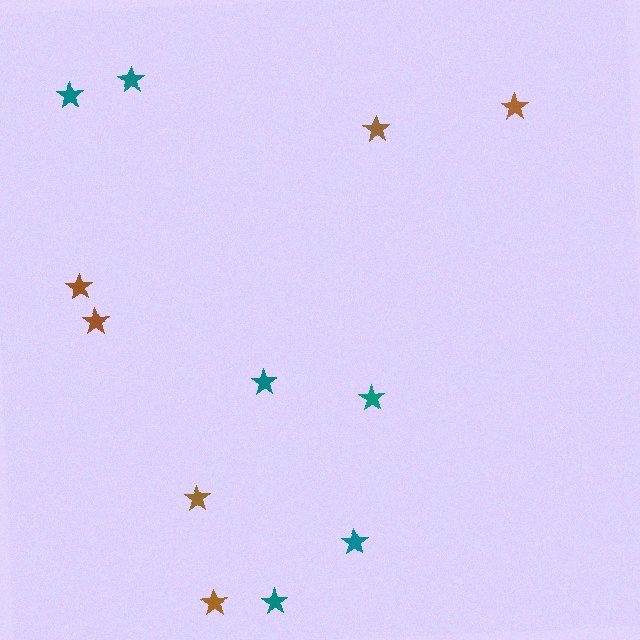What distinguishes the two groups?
There are 2 groups: one group of brown stars (6) and one group of teal stars (6).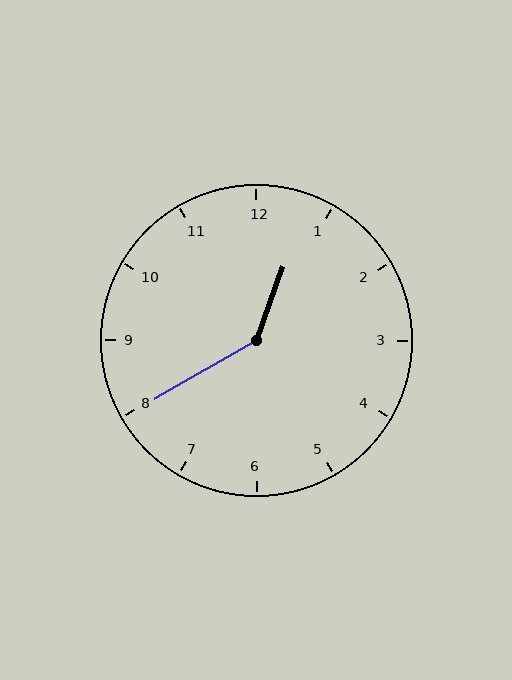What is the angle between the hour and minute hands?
Approximately 140 degrees.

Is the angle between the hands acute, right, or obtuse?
It is obtuse.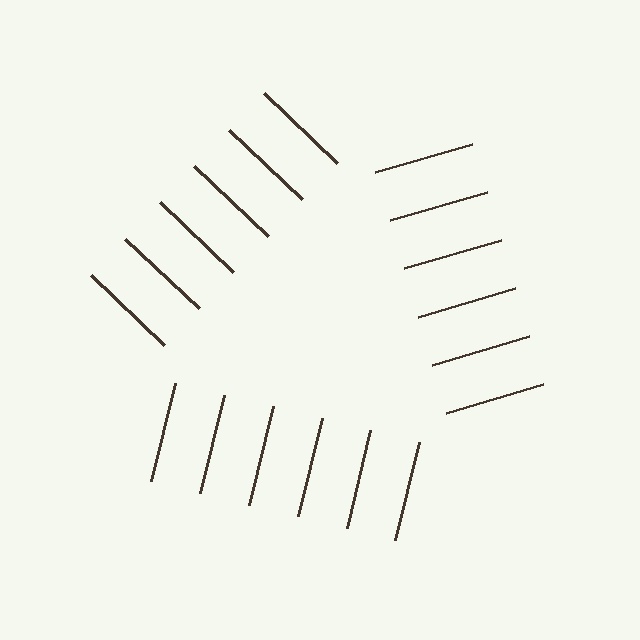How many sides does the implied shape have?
3 sides — the line-ends trace a triangle.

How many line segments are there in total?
18 — 6 along each of the 3 edges.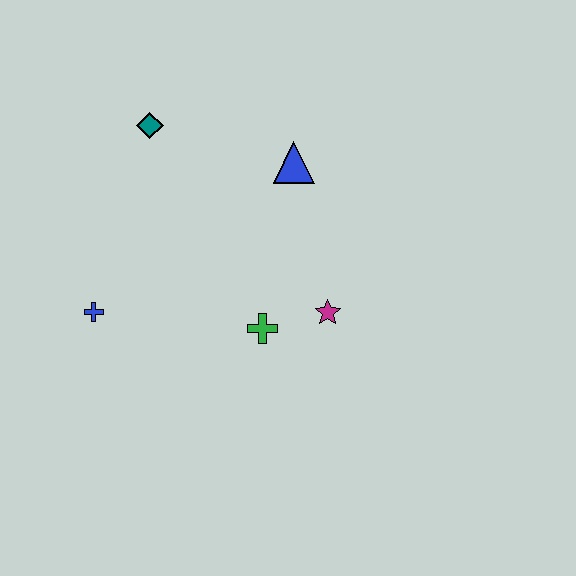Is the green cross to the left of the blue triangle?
Yes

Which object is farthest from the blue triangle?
The blue cross is farthest from the blue triangle.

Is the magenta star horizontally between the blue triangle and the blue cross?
No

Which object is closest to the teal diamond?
The blue triangle is closest to the teal diamond.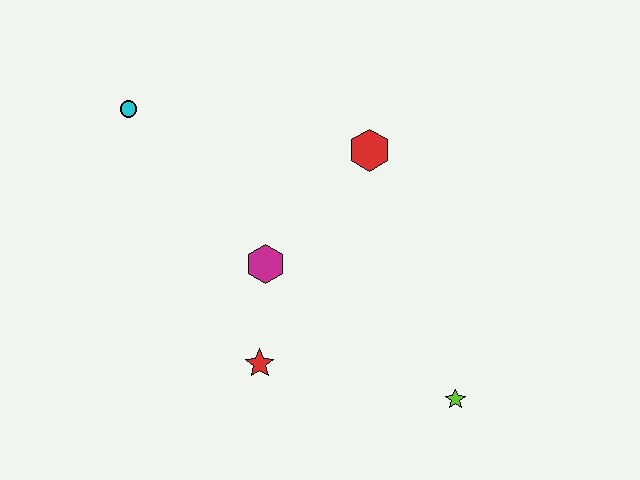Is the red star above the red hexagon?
No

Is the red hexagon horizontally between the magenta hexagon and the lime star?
Yes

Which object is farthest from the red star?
The cyan circle is farthest from the red star.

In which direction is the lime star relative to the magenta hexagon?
The lime star is to the right of the magenta hexagon.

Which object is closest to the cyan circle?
The magenta hexagon is closest to the cyan circle.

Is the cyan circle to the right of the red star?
No